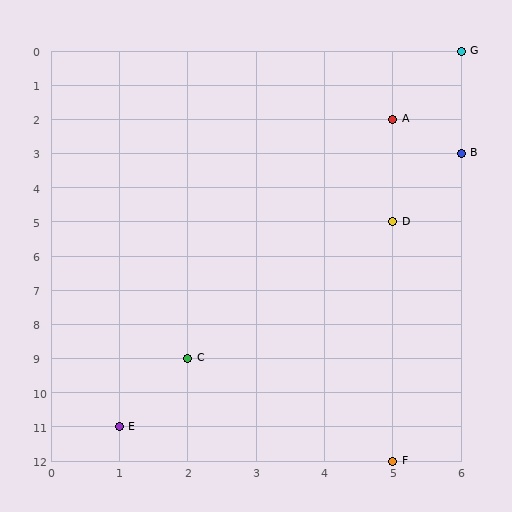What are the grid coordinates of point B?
Point B is at grid coordinates (6, 3).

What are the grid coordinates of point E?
Point E is at grid coordinates (1, 11).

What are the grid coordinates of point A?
Point A is at grid coordinates (5, 2).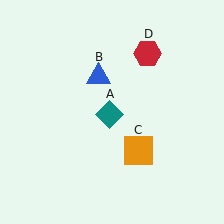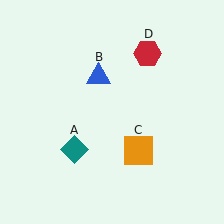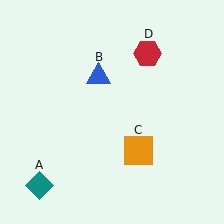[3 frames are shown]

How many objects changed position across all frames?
1 object changed position: teal diamond (object A).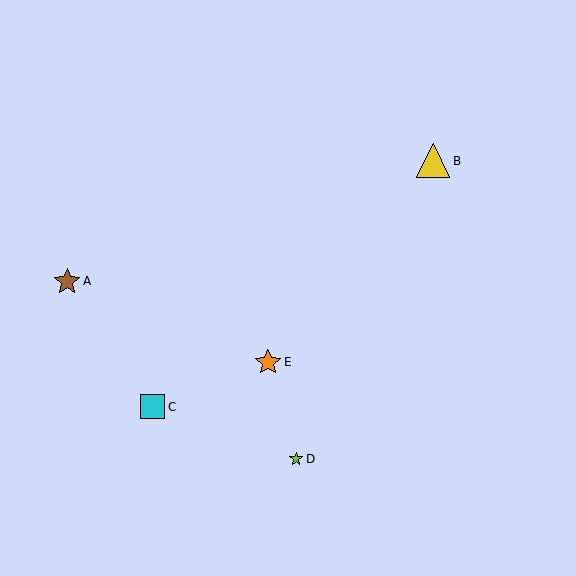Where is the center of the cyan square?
The center of the cyan square is at (153, 407).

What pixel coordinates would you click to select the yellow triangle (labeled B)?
Click at (433, 161) to select the yellow triangle B.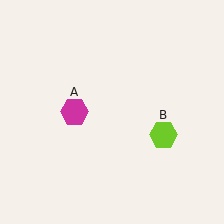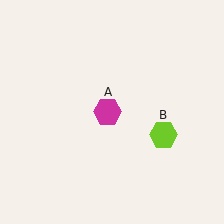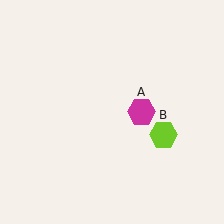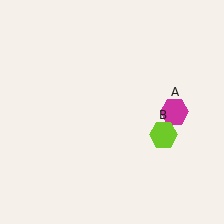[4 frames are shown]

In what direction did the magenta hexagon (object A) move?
The magenta hexagon (object A) moved right.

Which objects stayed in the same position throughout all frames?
Lime hexagon (object B) remained stationary.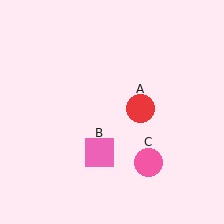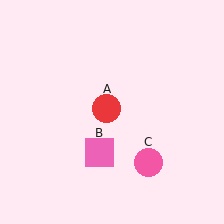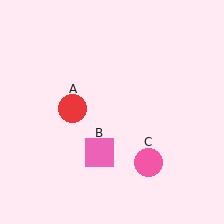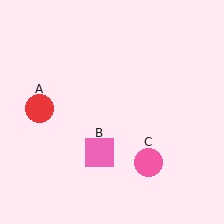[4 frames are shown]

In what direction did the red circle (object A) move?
The red circle (object A) moved left.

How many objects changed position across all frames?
1 object changed position: red circle (object A).